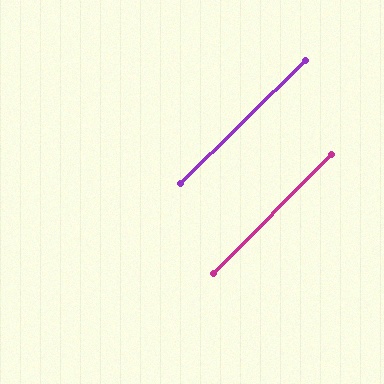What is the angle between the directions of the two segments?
Approximately 1 degree.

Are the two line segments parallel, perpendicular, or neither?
Parallel — their directions differ by only 0.7°.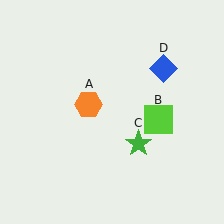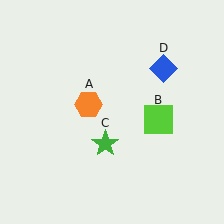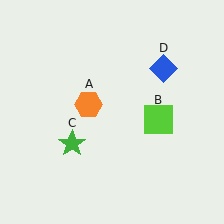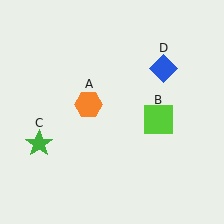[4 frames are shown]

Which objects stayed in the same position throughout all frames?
Orange hexagon (object A) and lime square (object B) and blue diamond (object D) remained stationary.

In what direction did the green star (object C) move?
The green star (object C) moved left.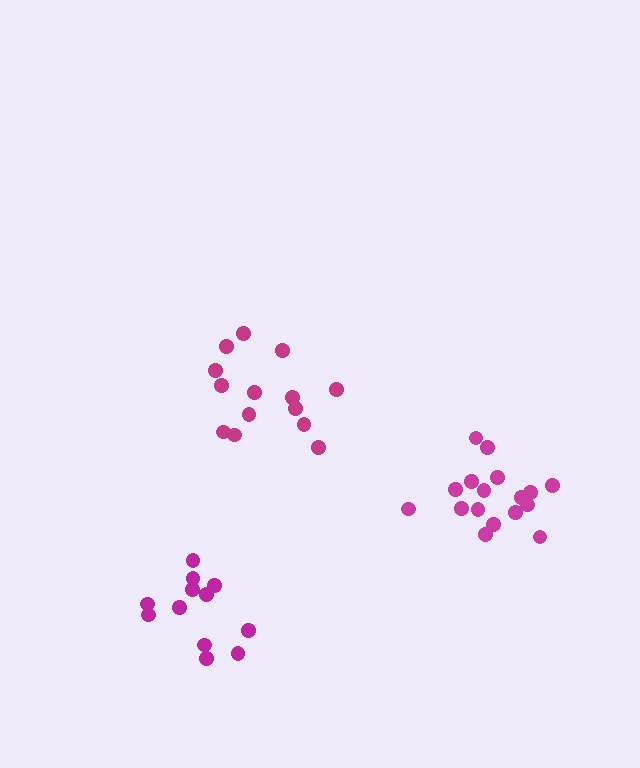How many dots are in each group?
Group 1: 12 dots, Group 2: 14 dots, Group 3: 17 dots (43 total).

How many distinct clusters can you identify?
There are 3 distinct clusters.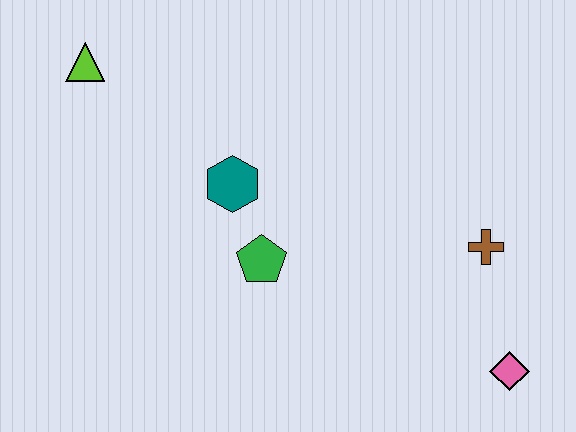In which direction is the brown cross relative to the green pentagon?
The brown cross is to the right of the green pentagon.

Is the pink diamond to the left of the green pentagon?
No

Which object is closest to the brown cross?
The pink diamond is closest to the brown cross.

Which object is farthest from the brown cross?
The lime triangle is farthest from the brown cross.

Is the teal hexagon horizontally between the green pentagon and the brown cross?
No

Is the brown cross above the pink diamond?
Yes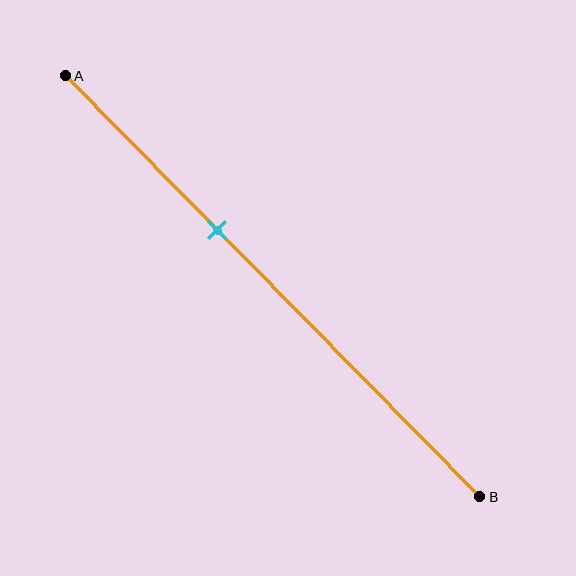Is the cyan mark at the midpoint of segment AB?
No, the mark is at about 35% from A, not at the 50% midpoint.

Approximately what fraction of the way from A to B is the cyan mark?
The cyan mark is approximately 35% of the way from A to B.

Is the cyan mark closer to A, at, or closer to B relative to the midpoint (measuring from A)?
The cyan mark is closer to point A than the midpoint of segment AB.